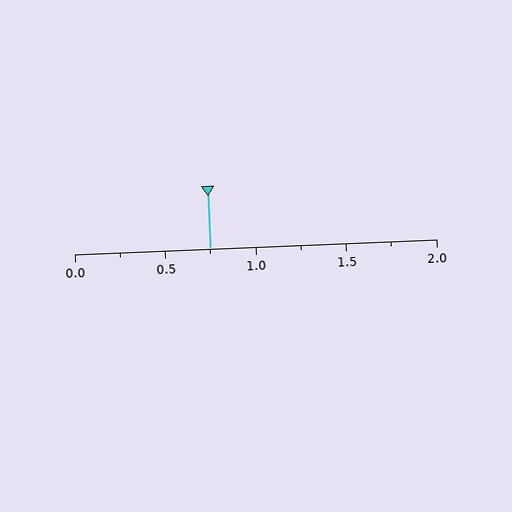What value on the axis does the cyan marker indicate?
The marker indicates approximately 0.75.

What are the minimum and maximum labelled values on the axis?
The axis runs from 0.0 to 2.0.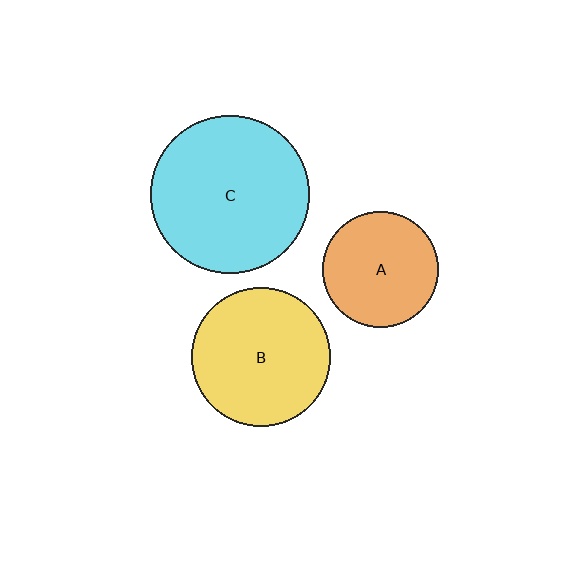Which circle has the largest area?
Circle C (cyan).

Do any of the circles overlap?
No, none of the circles overlap.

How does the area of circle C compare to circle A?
Approximately 1.9 times.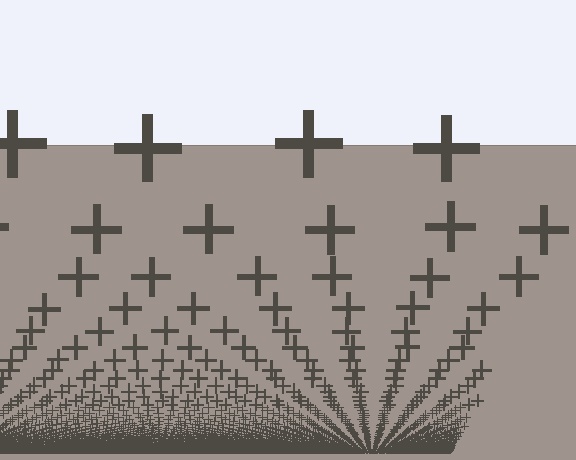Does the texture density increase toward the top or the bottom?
Density increases toward the bottom.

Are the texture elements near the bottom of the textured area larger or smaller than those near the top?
Smaller. The gradient is inverted — elements near the bottom are smaller and denser.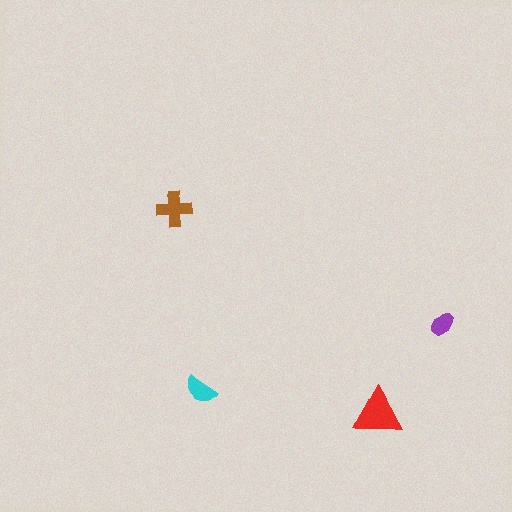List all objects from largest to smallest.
The red triangle, the brown cross, the cyan semicircle, the purple ellipse.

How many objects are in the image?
There are 4 objects in the image.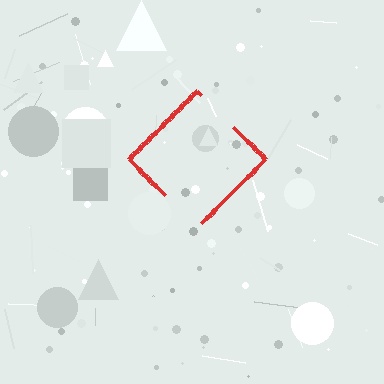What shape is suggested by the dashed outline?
The dashed outline suggests a diamond.